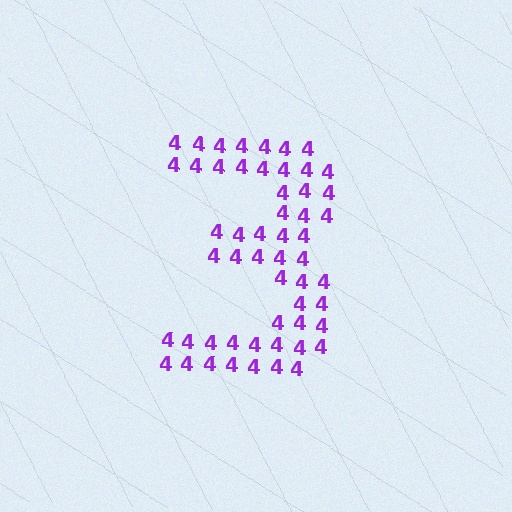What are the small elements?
The small elements are digit 4's.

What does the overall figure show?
The overall figure shows the digit 3.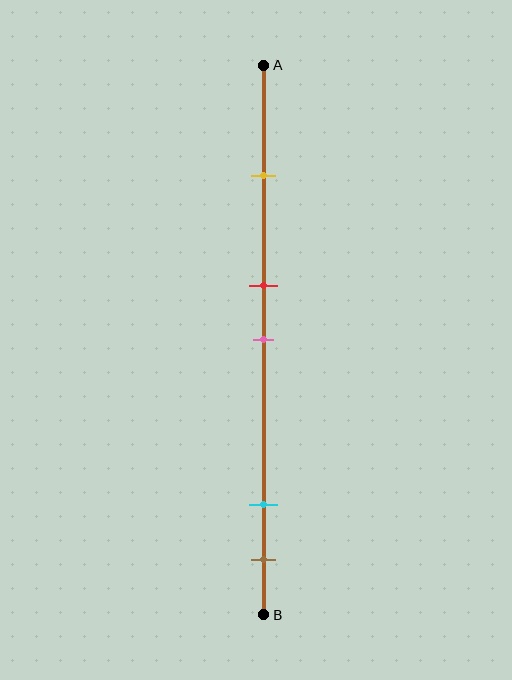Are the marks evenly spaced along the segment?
No, the marks are not evenly spaced.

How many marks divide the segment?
There are 5 marks dividing the segment.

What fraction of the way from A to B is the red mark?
The red mark is approximately 40% (0.4) of the way from A to B.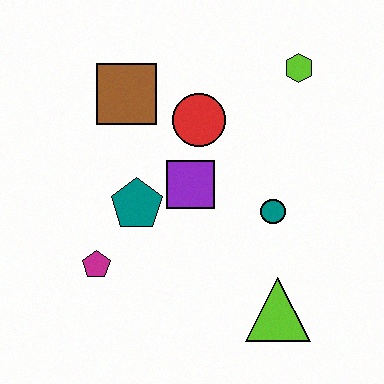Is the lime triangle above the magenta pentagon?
No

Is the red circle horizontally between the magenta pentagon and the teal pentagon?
No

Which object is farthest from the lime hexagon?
The magenta pentagon is farthest from the lime hexagon.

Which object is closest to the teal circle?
The purple square is closest to the teal circle.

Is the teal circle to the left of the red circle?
No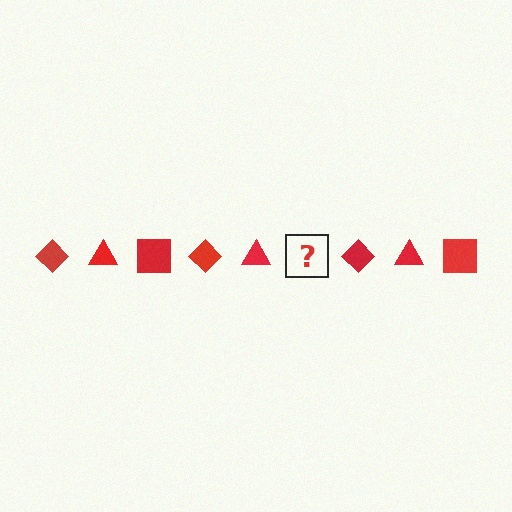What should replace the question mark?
The question mark should be replaced with a red square.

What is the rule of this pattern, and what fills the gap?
The rule is that the pattern cycles through diamond, triangle, square shapes in red. The gap should be filled with a red square.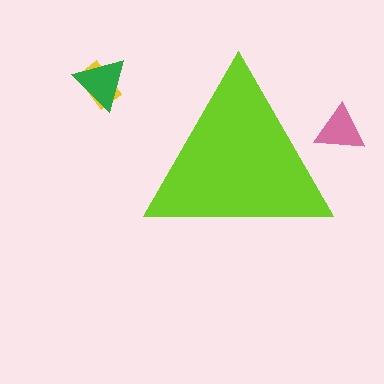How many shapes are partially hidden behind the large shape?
1 shape is partially hidden.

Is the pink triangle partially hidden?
Yes, the pink triangle is partially hidden behind the lime triangle.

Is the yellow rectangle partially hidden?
No, the yellow rectangle is fully visible.